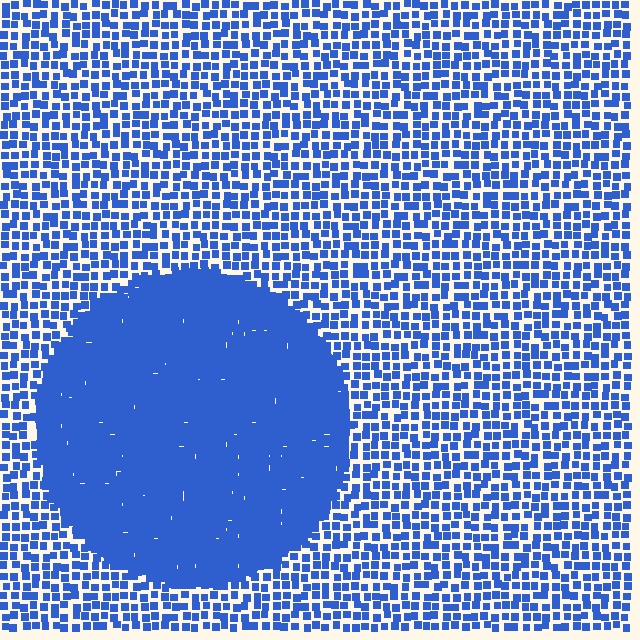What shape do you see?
I see a circle.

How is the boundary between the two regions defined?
The boundary is defined by a change in element density (approximately 2.7x ratio). All elements are the same color, size, and shape.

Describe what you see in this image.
The image contains small blue elements arranged at two different densities. A circle-shaped region is visible where the elements are more densely packed than the surrounding area.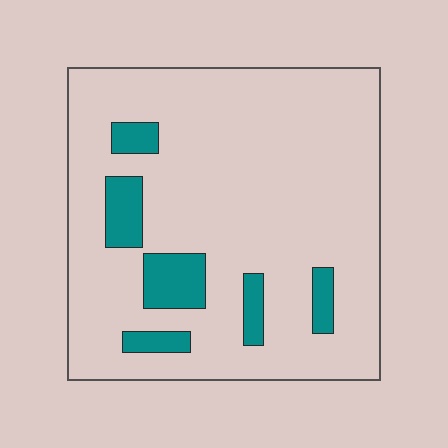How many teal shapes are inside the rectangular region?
6.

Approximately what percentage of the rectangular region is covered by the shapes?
Approximately 15%.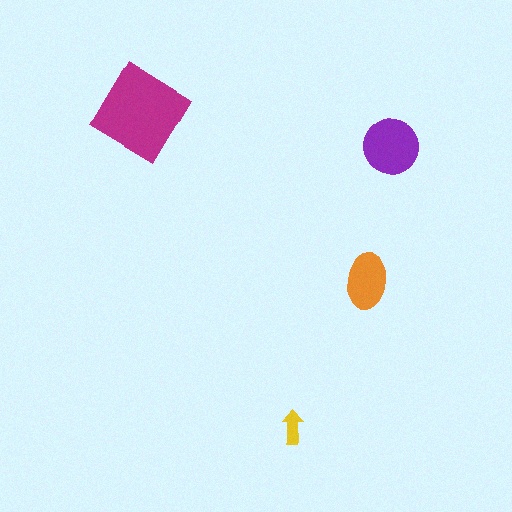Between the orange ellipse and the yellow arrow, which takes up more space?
The orange ellipse.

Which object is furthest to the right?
The purple circle is rightmost.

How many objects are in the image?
There are 4 objects in the image.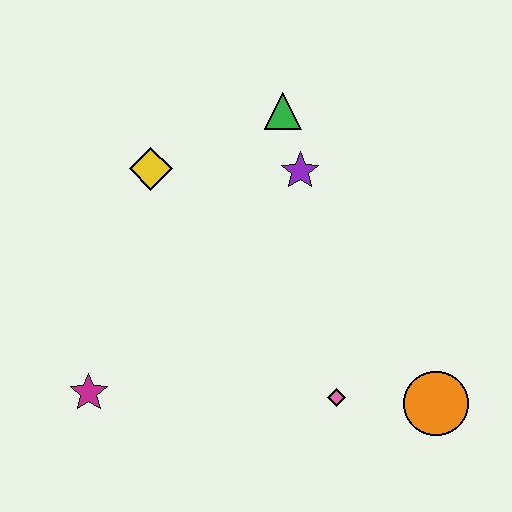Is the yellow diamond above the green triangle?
No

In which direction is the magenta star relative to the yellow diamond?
The magenta star is below the yellow diamond.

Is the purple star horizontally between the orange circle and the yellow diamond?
Yes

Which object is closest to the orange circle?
The pink diamond is closest to the orange circle.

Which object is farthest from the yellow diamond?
The orange circle is farthest from the yellow diamond.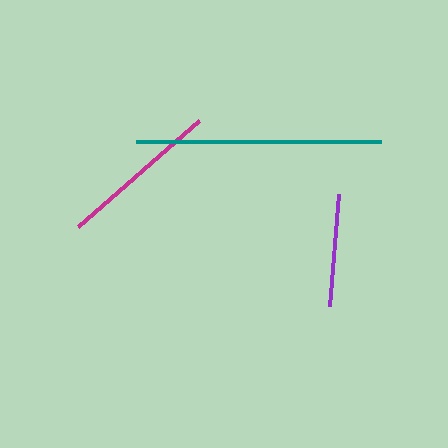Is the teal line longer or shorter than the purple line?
The teal line is longer than the purple line.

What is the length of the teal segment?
The teal segment is approximately 245 pixels long.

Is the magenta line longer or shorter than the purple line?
The magenta line is longer than the purple line.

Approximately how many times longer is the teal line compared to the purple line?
The teal line is approximately 2.2 times the length of the purple line.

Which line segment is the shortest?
The purple line is the shortest at approximately 112 pixels.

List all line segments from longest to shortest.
From longest to shortest: teal, magenta, purple.